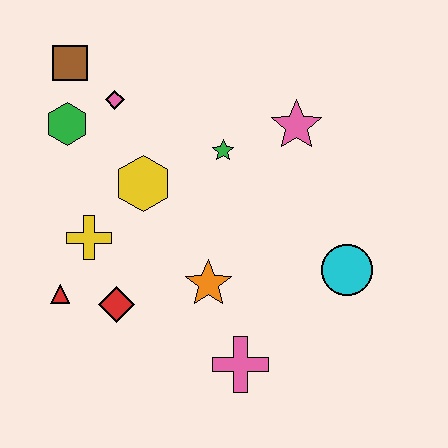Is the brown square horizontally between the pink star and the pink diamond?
No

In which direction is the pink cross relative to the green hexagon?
The pink cross is below the green hexagon.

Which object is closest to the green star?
The pink star is closest to the green star.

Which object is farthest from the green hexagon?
The cyan circle is farthest from the green hexagon.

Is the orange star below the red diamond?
No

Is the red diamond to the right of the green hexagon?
Yes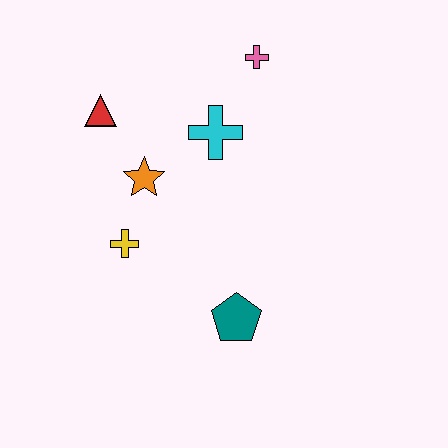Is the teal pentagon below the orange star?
Yes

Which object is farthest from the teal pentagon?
The pink cross is farthest from the teal pentagon.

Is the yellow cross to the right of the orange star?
No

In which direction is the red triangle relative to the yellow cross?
The red triangle is above the yellow cross.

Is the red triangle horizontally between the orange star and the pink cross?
No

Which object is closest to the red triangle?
The orange star is closest to the red triangle.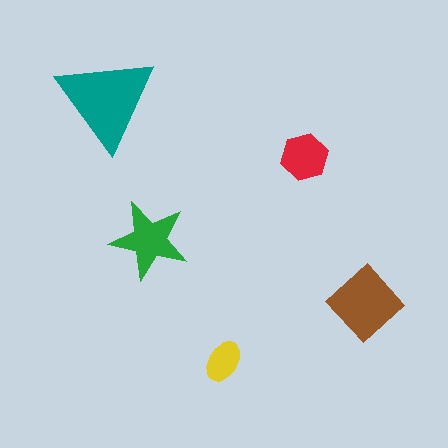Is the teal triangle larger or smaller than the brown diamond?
Larger.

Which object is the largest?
The teal triangle.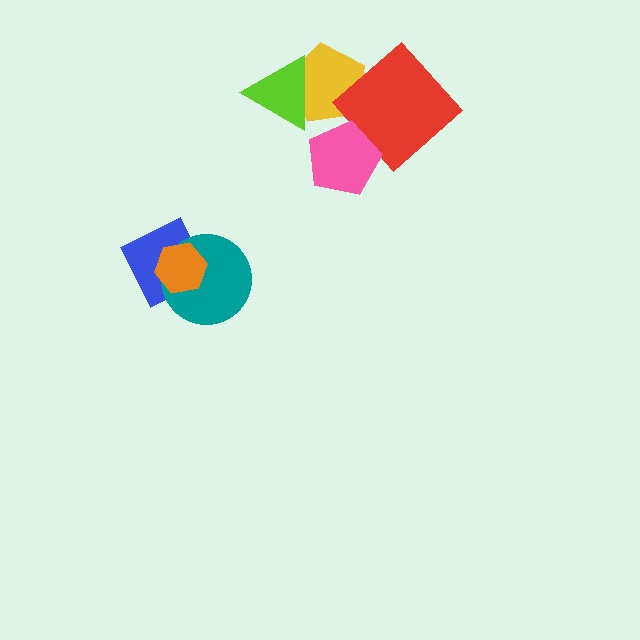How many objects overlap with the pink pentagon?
1 object overlaps with the pink pentagon.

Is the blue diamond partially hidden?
Yes, it is partially covered by another shape.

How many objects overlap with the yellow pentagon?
2 objects overlap with the yellow pentagon.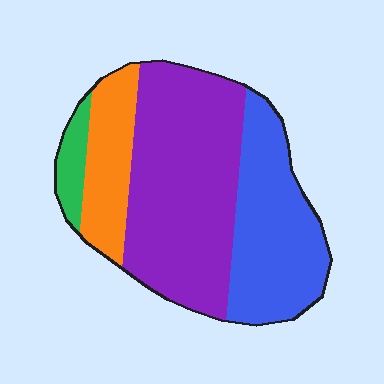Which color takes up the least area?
Green, at roughly 5%.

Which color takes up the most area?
Purple, at roughly 50%.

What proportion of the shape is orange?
Orange covers around 15% of the shape.